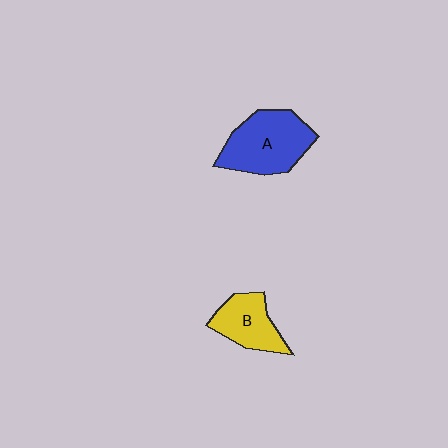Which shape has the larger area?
Shape A (blue).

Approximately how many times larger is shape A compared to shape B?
Approximately 1.5 times.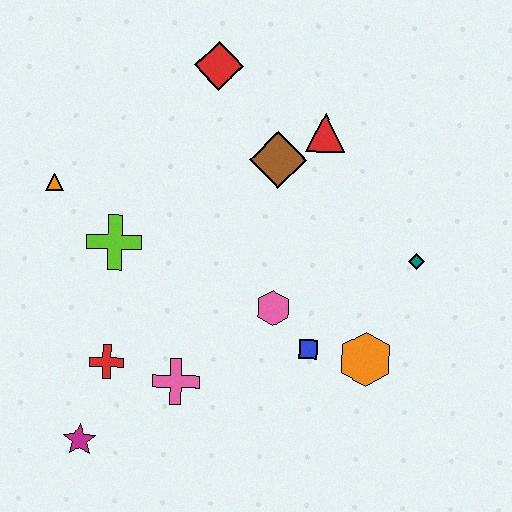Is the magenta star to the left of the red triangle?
Yes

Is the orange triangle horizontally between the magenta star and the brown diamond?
No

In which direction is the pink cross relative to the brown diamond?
The pink cross is below the brown diamond.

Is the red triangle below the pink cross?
No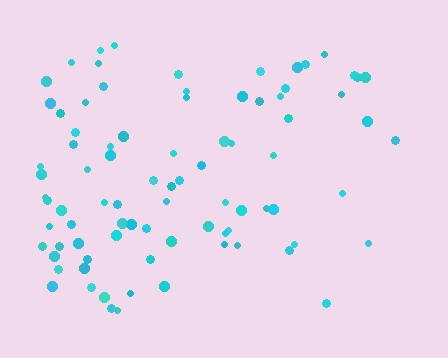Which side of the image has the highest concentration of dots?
The left.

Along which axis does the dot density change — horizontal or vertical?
Horizontal.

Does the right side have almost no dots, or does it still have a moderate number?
Still a moderate number, just noticeably fewer than the left.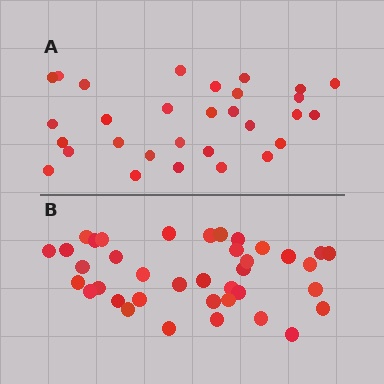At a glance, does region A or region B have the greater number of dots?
Region B (the bottom region) has more dots.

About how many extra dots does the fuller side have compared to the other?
Region B has roughly 8 or so more dots than region A.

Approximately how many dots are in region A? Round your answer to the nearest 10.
About 30 dots.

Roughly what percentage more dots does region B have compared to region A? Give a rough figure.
About 25% more.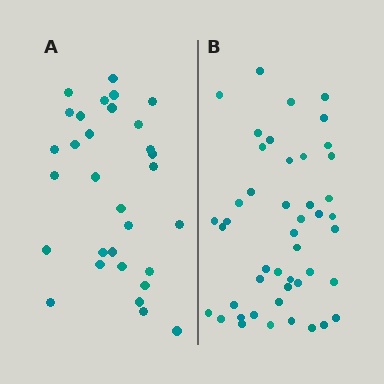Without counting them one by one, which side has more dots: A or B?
Region B (the right region) has more dots.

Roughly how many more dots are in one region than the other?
Region B has approximately 15 more dots than region A.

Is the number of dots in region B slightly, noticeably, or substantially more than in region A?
Region B has substantially more. The ratio is roughly 1.5 to 1.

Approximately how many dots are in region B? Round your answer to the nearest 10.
About 50 dots. (The exact count is 46, which rounds to 50.)